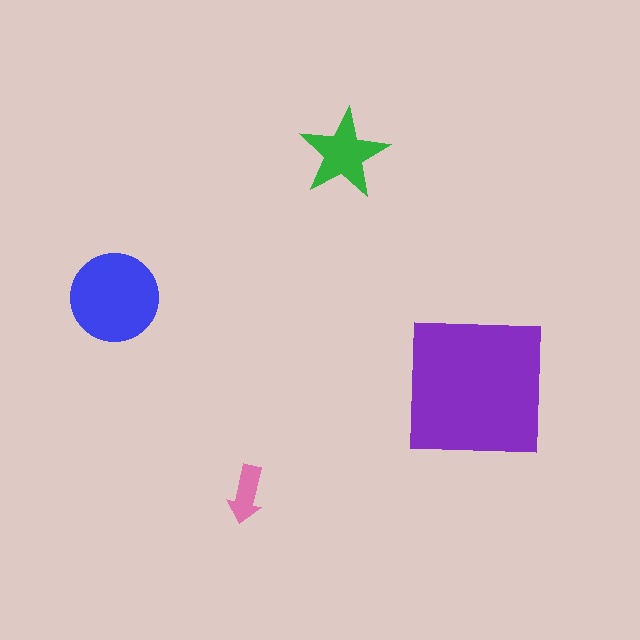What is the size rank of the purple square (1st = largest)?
1st.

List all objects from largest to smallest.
The purple square, the blue circle, the green star, the pink arrow.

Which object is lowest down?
The pink arrow is bottommost.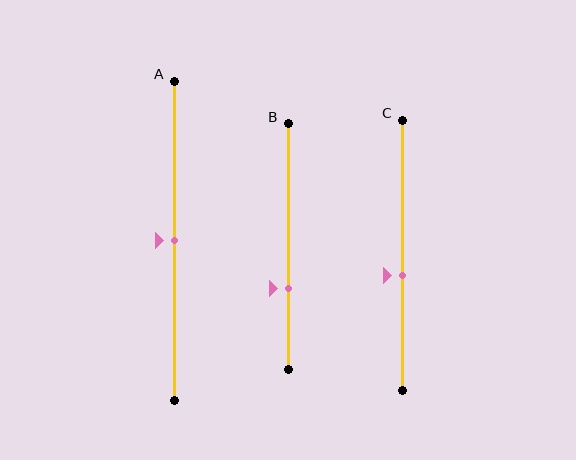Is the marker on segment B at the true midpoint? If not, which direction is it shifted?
No, the marker on segment B is shifted downward by about 17% of the segment length.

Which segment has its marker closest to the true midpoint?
Segment A has its marker closest to the true midpoint.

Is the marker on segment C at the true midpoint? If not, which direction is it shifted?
No, the marker on segment C is shifted downward by about 7% of the segment length.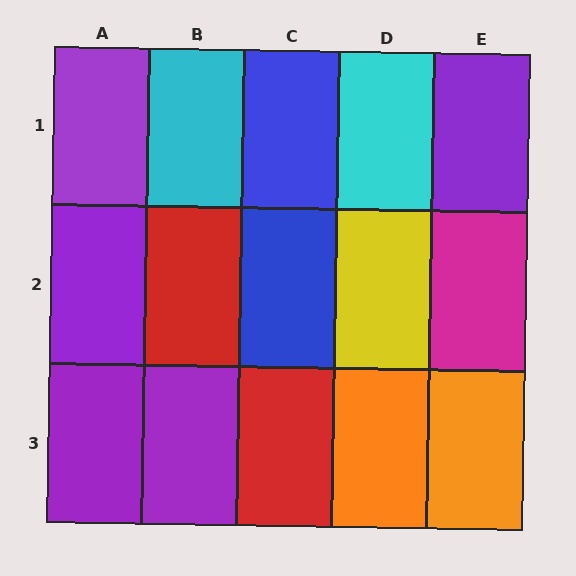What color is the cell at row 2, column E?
Magenta.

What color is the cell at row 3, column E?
Orange.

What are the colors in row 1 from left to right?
Purple, cyan, blue, cyan, purple.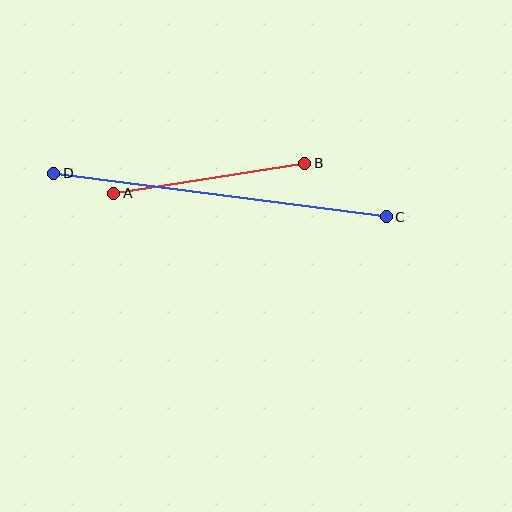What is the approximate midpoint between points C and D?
The midpoint is at approximately (220, 195) pixels.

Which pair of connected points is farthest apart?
Points C and D are farthest apart.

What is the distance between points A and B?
The distance is approximately 193 pixels.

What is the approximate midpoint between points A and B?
The midpoint is at approximately (209, 178) pixels.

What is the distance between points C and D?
The distance is approximately 335 pixels.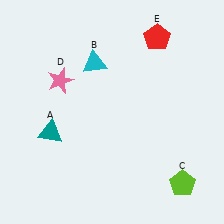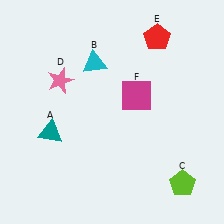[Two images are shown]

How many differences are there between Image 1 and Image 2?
There is 1 difference between the two images.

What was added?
A magenta square (F) was added in Image 2.